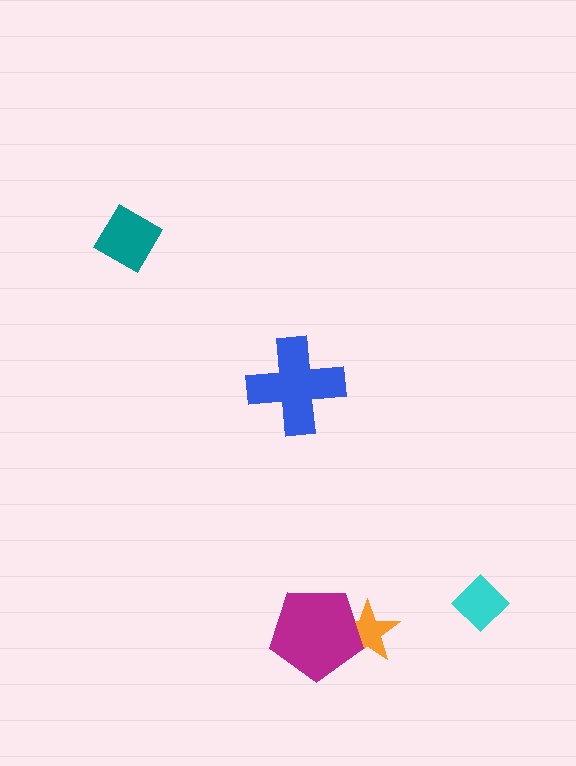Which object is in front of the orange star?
The magenta pentagon is in front of the orange star.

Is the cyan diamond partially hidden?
No, no other shape covers it.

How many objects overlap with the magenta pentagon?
1 object overlaps with the magenta pentagon.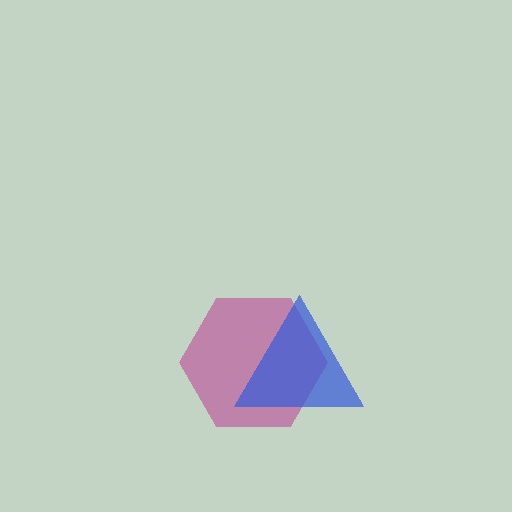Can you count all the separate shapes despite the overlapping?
Yes, there are 2 separate shapes.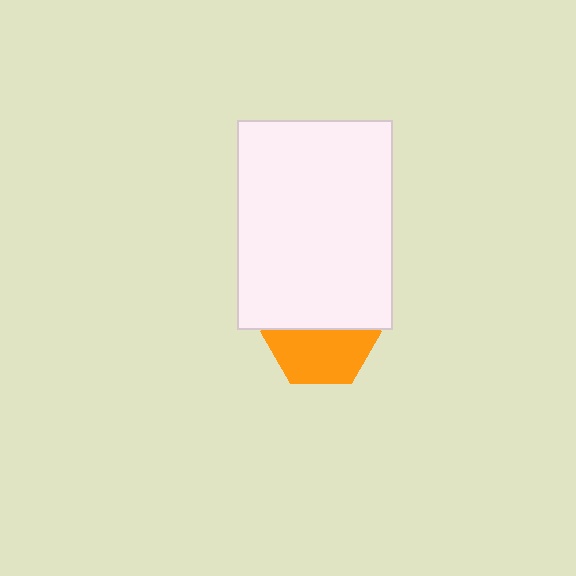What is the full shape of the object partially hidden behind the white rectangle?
The partially hidden object is an orange hexagon.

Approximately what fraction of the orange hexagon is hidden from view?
Roughly 47% of the orange hexagon is hidden behind the white rectangle.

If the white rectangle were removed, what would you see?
You would see the complete orange hexagon.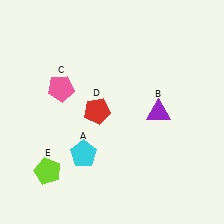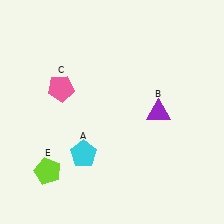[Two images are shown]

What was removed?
The red pentagon (D) was removed in Image 2.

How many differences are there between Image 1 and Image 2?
There is 1 difference between the two images.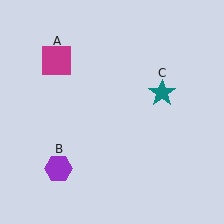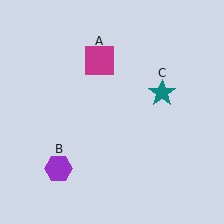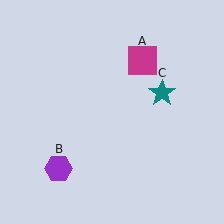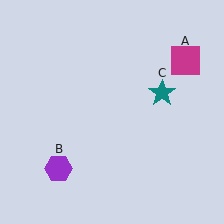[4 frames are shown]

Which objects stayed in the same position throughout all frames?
Purple hexagon (object B) and teal star (object C) remained stationary.